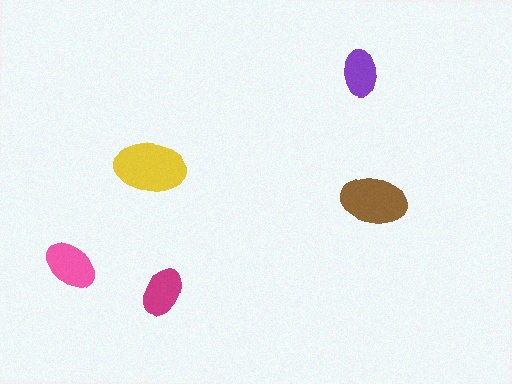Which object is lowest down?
The magenta ellipse is bottommost.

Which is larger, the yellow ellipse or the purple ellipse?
The yellow one.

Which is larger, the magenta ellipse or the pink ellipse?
The pink one.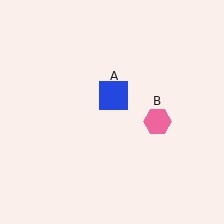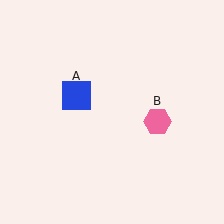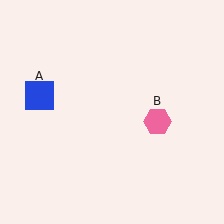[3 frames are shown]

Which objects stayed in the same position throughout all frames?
Pink hexagon (object B) remained stationary.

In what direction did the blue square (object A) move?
The blue square (object A) moved left.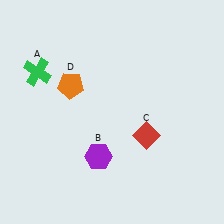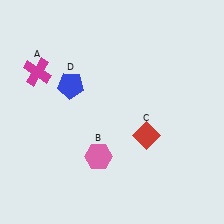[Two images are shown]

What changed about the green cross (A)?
In Image 1, A is green. In Image 2, it changed to magenta.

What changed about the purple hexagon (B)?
In Image 1, B is purple. In Image 2, it changed to pink.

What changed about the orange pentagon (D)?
In Image 1, D is orange. In Image 2, it changed to blue.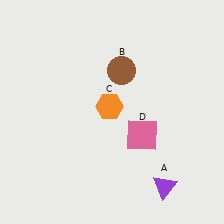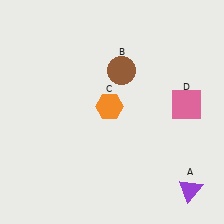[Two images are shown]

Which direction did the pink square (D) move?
The pink square (D) moved right.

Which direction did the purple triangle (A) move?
The purple triangle (A) moved right.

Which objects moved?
The objects that moved are: the purple triangle (A), the pink square (D).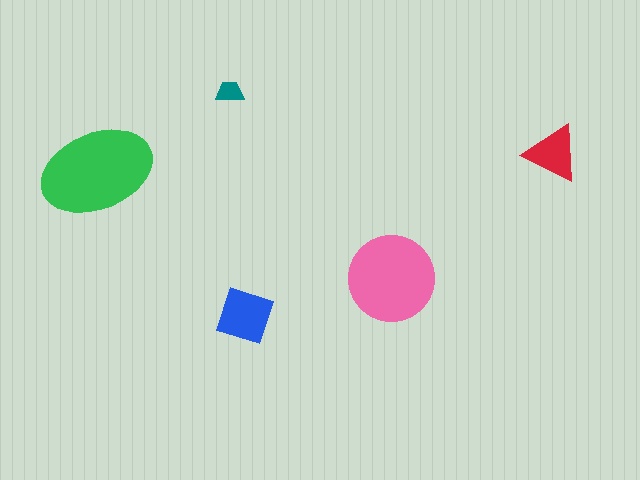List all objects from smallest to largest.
The teal trapezoid, the red triangle, the blue diamond, the pink circle, the green ellipse.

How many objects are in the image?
There are 5 objects in the image.